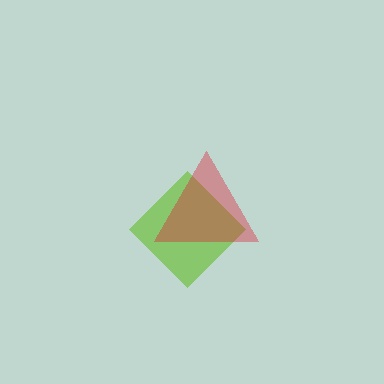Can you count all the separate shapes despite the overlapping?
Yes, there are 2 separate shapes.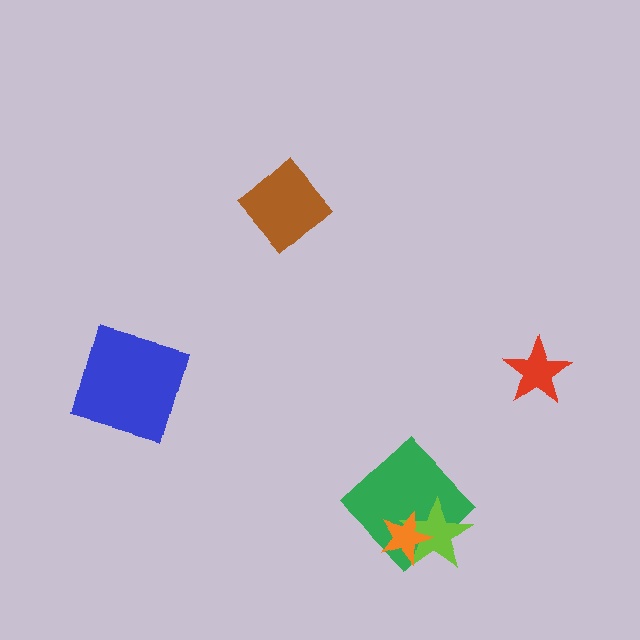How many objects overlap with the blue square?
0 objects overlap with the blue square.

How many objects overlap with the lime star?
2 objects overlap with the lime star.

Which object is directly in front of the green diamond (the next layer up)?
The lime star is directly in front of the green diamond.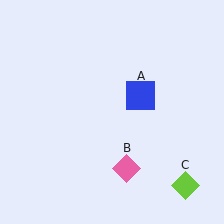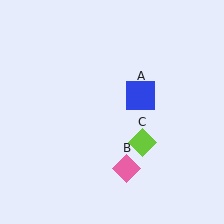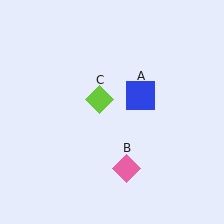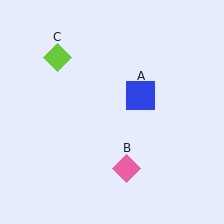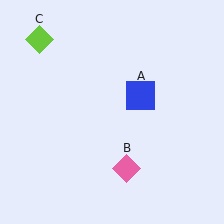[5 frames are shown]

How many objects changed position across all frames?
1 object changed position: lime diamond (object C).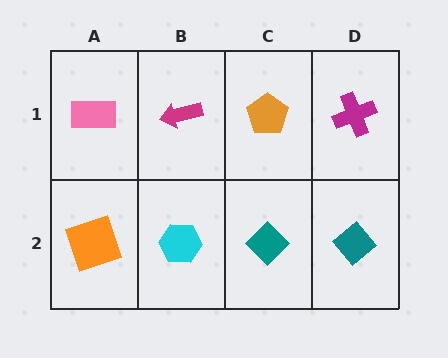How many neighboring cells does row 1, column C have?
3.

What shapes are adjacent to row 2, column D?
A magenta cross (row 1, column D), a teal diamond (row 2, column C).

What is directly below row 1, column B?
A cyan hexagon.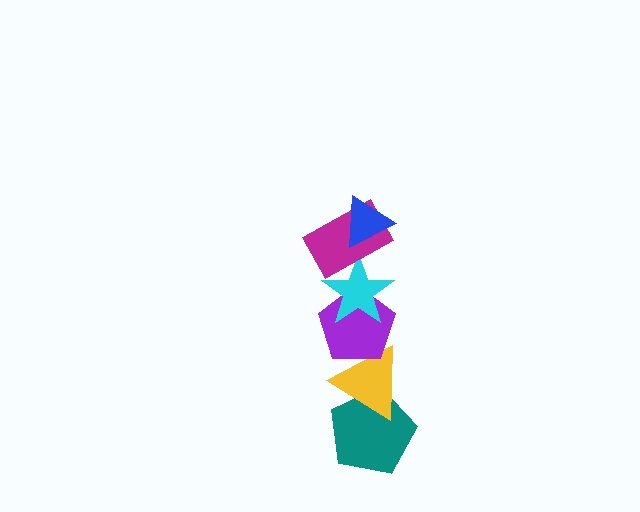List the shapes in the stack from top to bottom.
From top to bottom: the blue triangle, the magenta rectangle, the cyan star, the purple pentagon, the yellow triangle, the teal pentagon.